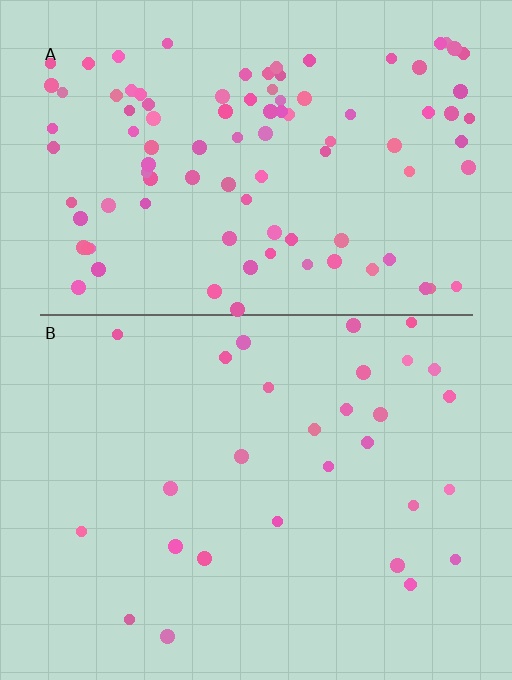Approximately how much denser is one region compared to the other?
Approximately 3.4× — region A over region B.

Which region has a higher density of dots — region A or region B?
A (the top).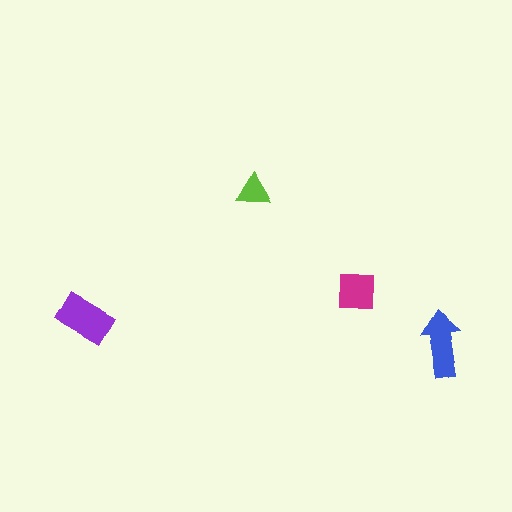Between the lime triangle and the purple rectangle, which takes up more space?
The purple rectangle.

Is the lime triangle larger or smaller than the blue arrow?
Smaller.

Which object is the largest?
The purple rectangle.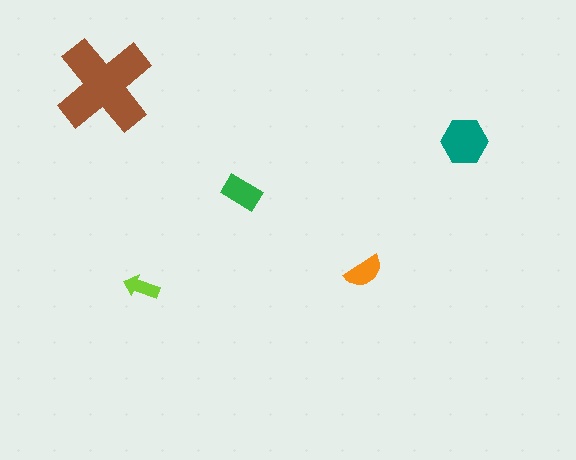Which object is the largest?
The brown cross.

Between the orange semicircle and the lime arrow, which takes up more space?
The orange semicircle.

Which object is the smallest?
The lime arrow.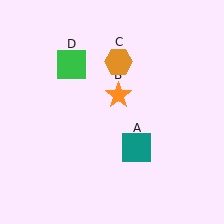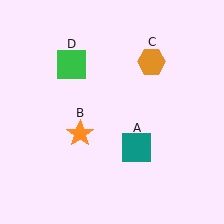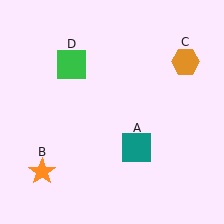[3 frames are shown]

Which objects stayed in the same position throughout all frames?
Teal square (object A) and green square (object D) remained stationary.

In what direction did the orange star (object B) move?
The orange star (object B) moved down and to the left.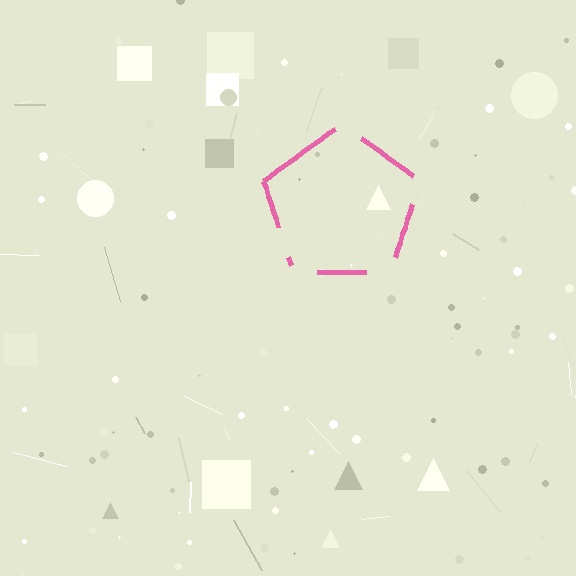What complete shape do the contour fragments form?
The contour fragments form a pentagon.